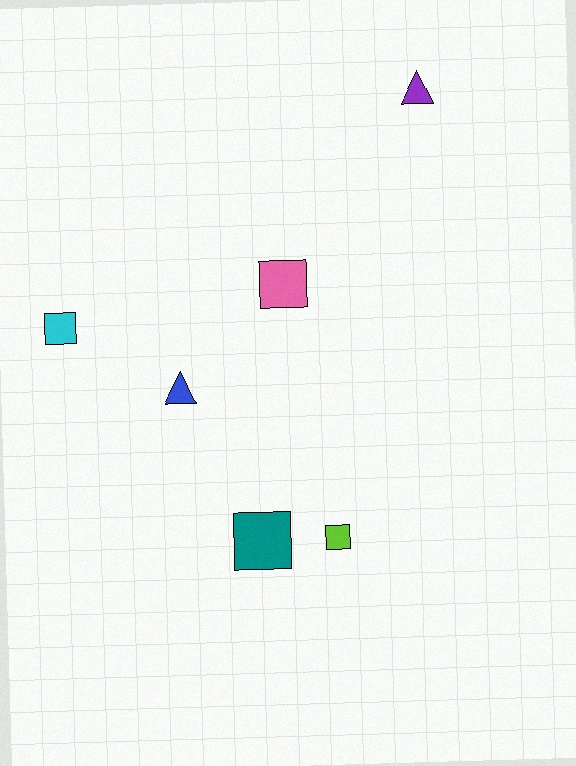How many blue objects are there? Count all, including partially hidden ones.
There is 1 blue object.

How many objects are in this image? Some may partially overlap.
There are 6 objects.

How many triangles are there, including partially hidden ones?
There are 2 triangles.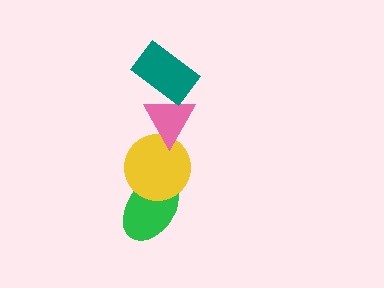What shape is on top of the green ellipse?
The yellow circle is on top of the green ellipse.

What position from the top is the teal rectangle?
The teal rectangle is 1st from the top.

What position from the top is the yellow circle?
The yellow circle is 3rd from the top.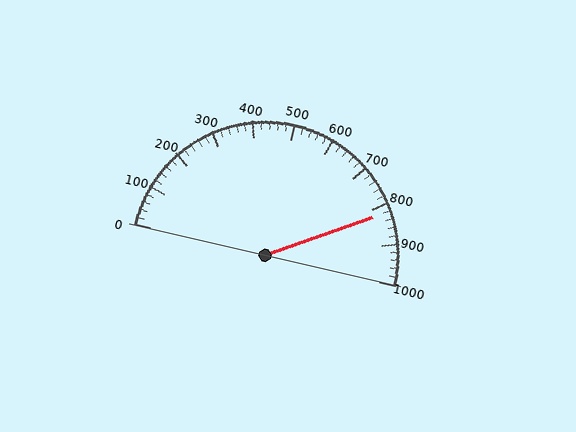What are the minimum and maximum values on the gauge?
The gauge ranges from 0 to 1000.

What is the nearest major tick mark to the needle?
The nearest major tick mark is 800.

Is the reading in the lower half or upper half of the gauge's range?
The reading is in the upper half of the range (0 to 1000).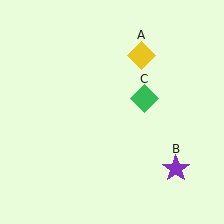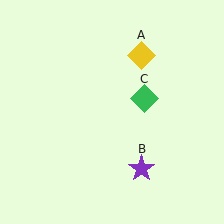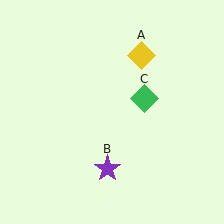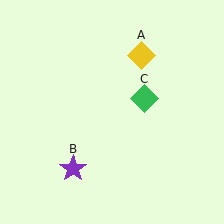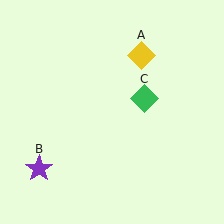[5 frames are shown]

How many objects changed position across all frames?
1 object changed position: purple star (object B).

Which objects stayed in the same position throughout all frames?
Yellow diamond (object A) and green diamond (object C) remained stationary.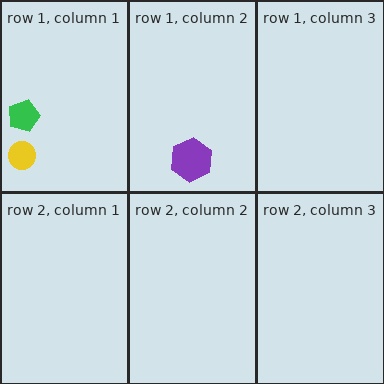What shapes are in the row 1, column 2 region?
The purple hexagon.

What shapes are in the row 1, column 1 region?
The yellow circle, the green pentagon.